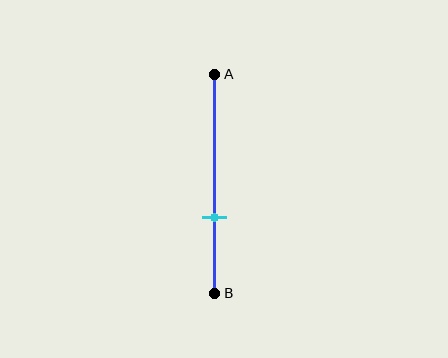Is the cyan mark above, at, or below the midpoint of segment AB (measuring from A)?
The cyan mark is below the midpoint of segment AB.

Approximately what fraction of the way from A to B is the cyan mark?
The cyan mark is approximately 65% of the way from A to B.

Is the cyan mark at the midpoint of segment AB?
No, the mark is at about 65% from A, not at the 50% midpoint.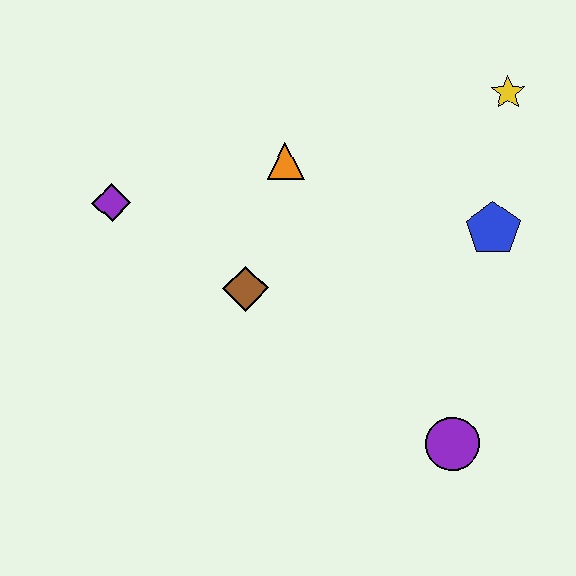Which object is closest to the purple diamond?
The brown diamond is closest to the purple diamond.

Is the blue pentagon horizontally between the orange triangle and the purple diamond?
No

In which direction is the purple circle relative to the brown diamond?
The purple circle is to the right of the brown diamond.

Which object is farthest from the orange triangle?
The purple circle is farthest from the orange triangle.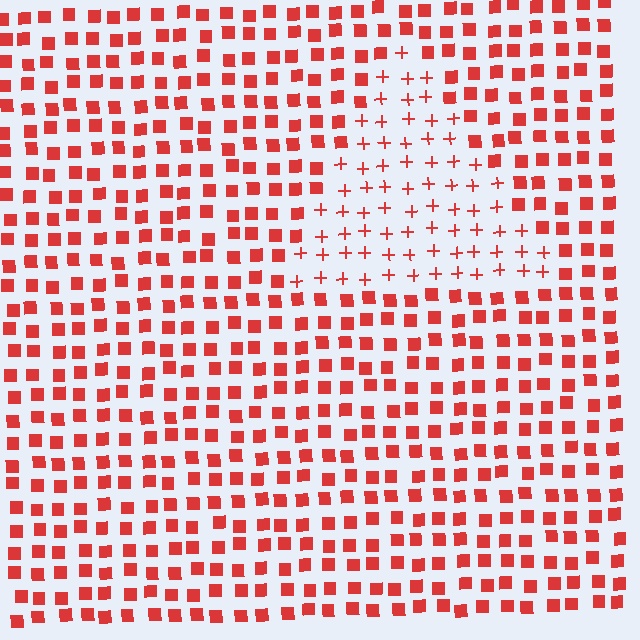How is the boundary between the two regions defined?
The boundary is defined by a change in element shape: plus signs inside vs. squares outside. All elements share the same color and spacing.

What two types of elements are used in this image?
The image uses plus signs inside the triangle region and squares outside it.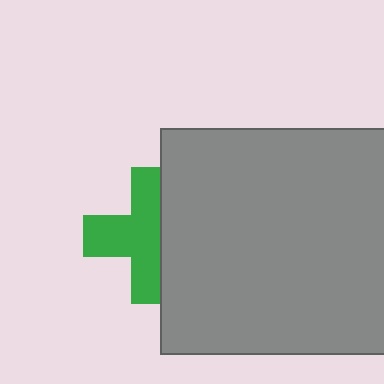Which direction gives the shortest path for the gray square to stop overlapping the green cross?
Moving right gives the shortest separation.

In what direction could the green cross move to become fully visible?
The green cross could move left. That would shift it out from behind the gray square entirely.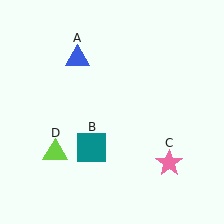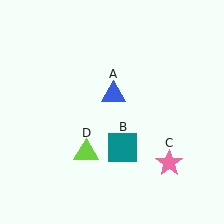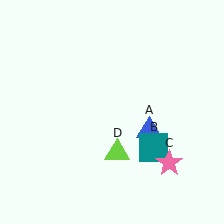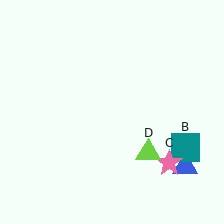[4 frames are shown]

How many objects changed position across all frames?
3 objects changed position: blue triangle (object A), teal square (object B), lime triangle (object D).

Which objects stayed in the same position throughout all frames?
Pink star (object C) remained stationary.